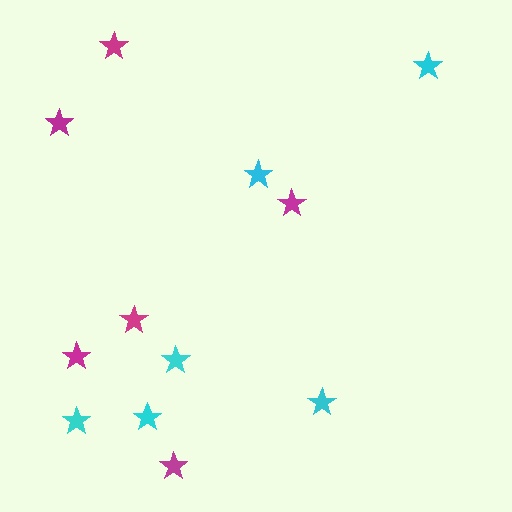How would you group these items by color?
There are 2 groups: one group of cyan stars (6) and one group of magenta stars (6).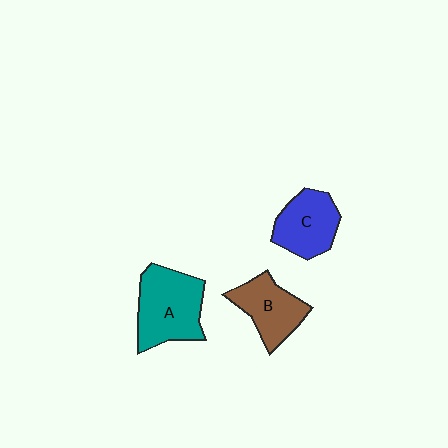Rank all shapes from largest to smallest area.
From largest to smallest: A (teal), C (blue), B (brown).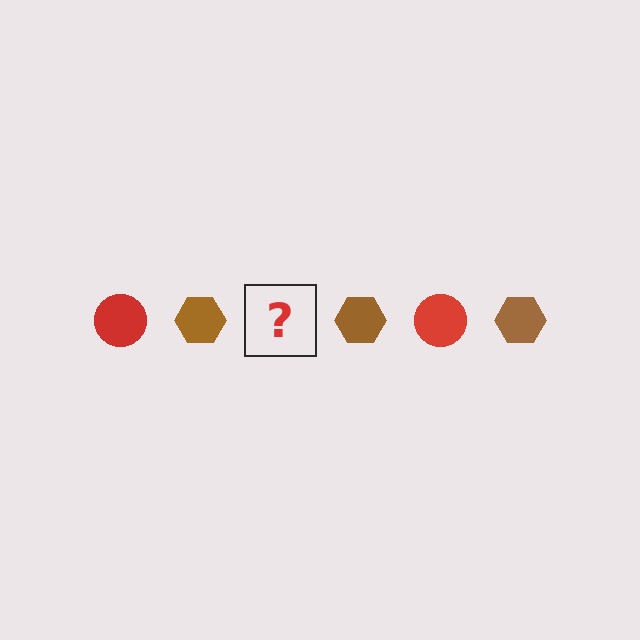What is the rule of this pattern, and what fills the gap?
The rule is that the pattern alternates between red circle and brown hexagon. The gap should be filled with a red circle.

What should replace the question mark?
The question mark should be replaced with a red circle.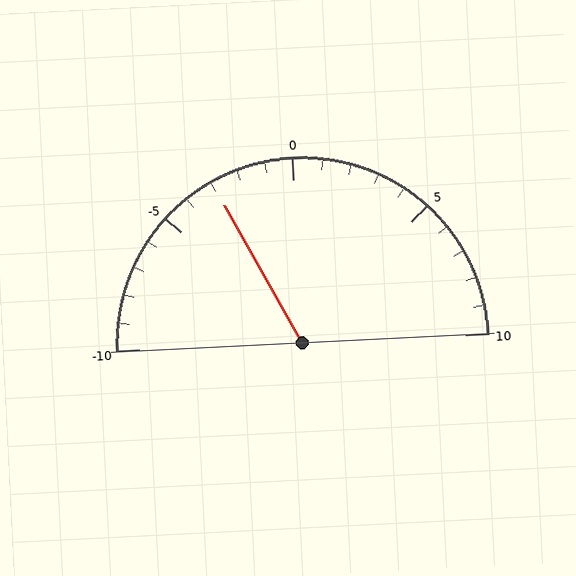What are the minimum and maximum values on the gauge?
The gauge ranges from -10 to 10.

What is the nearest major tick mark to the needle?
The nearest major tick mark is -5.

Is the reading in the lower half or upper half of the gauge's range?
The reading is in the lower half of the range (-10 to 10).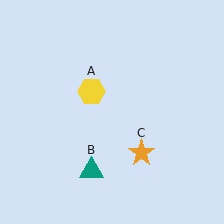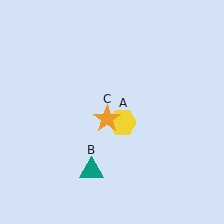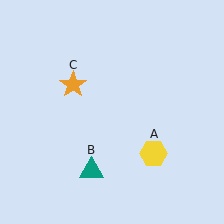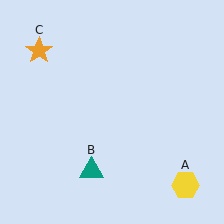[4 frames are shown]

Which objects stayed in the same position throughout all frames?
Teal triangle (object B) remained stationary.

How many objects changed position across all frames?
2 objects changed position: yellow hexagon (object A), orange star (object C).